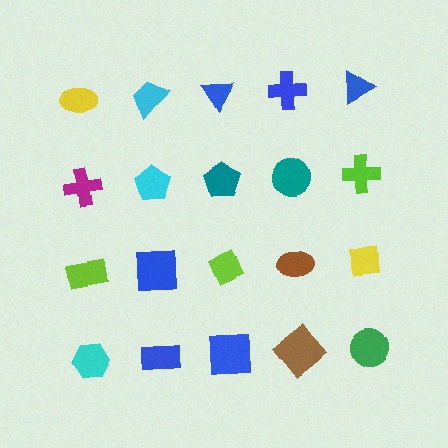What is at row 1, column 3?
A blue triangle.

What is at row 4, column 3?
A blue square.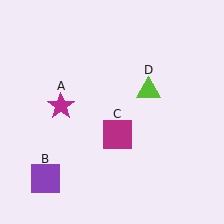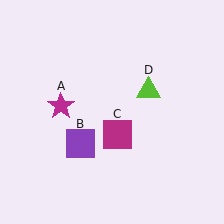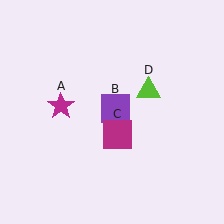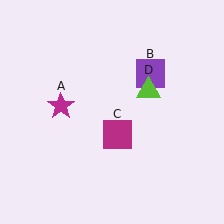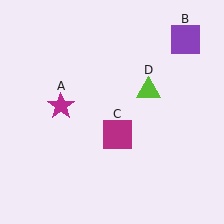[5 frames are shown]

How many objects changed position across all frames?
1 object changed position: purple square (object B).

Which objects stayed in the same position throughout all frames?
Magenta star (object A) and magenta square (object C) and lime triangle (object D) remained stationary.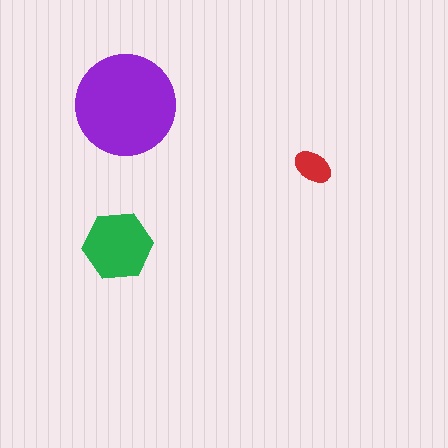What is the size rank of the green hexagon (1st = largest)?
2nd.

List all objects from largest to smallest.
The purple circle, the green hexagon, the red ellipse.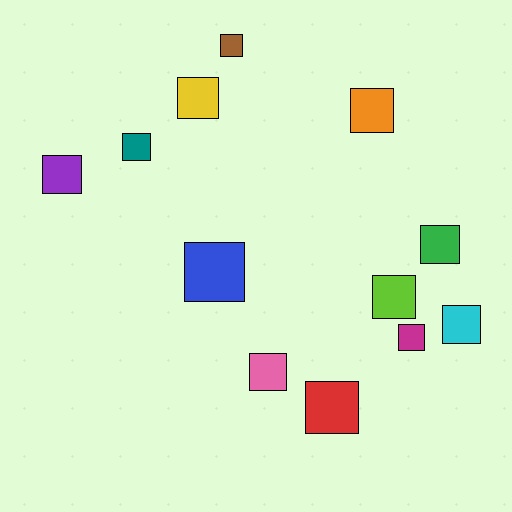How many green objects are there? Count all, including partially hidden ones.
There is 1 green object.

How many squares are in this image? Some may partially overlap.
There are 12 squares.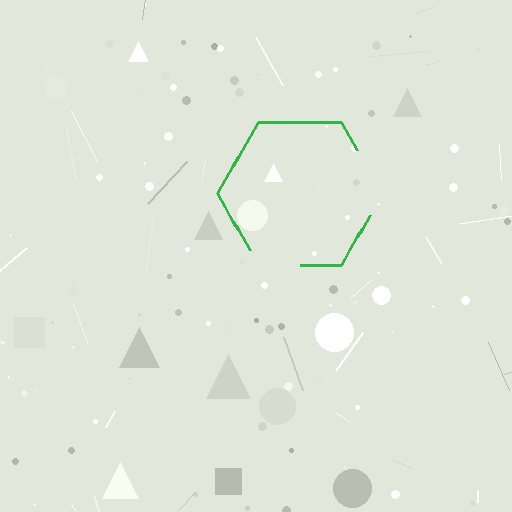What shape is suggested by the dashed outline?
The dashed outline suggests a hexagon.